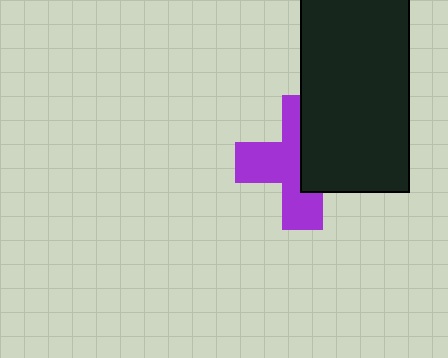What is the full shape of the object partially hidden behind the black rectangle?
The partially hidden object is a purple cross.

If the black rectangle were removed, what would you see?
You would see the complete purple cross.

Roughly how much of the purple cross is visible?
About half of it is visible (roughly 55%).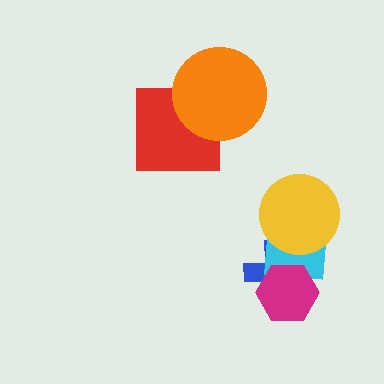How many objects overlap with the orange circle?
1 object overlaps with the orange circle.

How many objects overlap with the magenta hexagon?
2 objects overlap with the magenta hexagon.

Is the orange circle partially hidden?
No, no other shape covers it.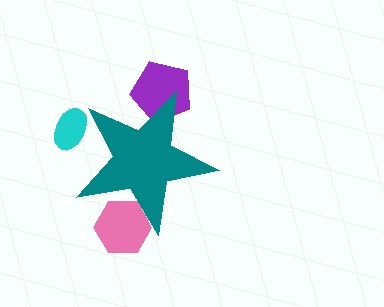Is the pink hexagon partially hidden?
Yes, the pink hexagon is partially hidden behind the teal star.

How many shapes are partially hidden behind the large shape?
3 shapes are partially hidden.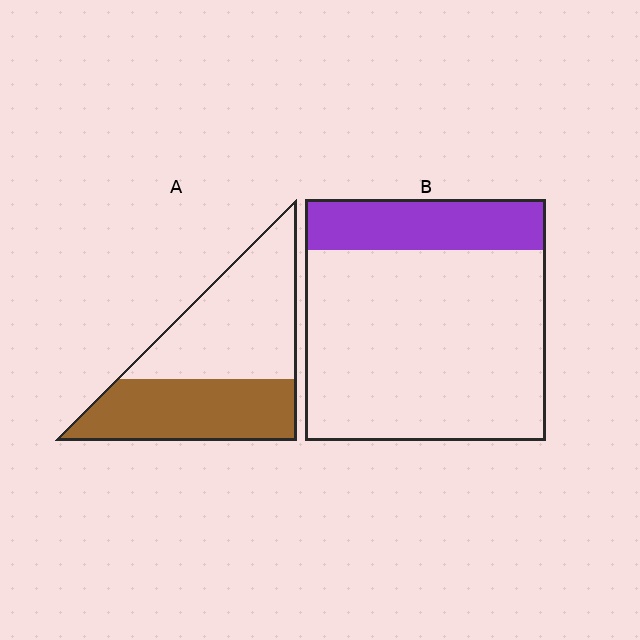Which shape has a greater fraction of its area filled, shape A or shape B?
Shape A.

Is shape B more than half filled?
No.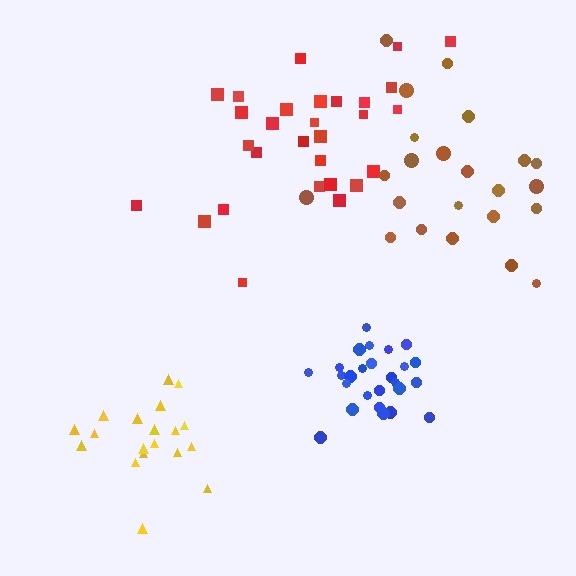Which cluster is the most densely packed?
Blue.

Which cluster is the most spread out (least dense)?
Brown.